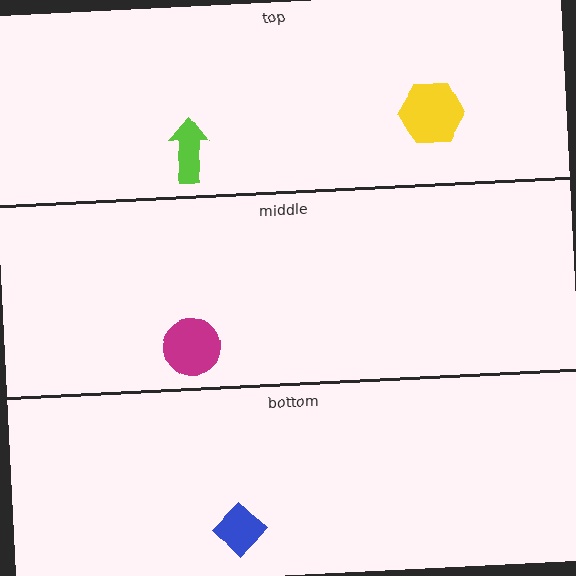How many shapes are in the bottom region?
1.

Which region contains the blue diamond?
The bottom region.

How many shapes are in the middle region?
1.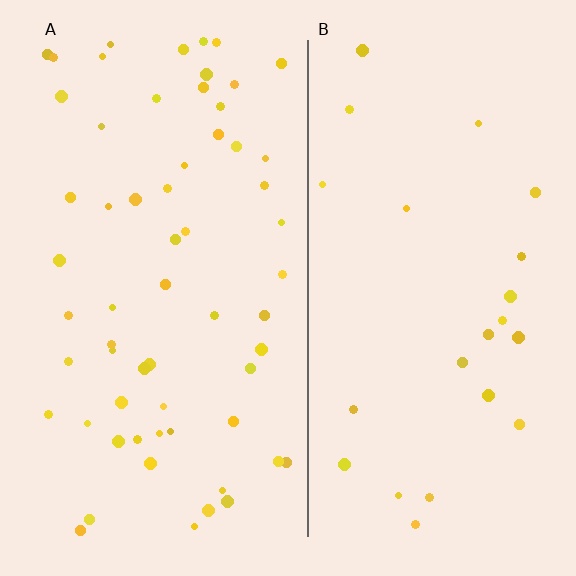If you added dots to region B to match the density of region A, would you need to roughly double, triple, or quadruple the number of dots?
Approximately triple.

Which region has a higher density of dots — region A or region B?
A (the left).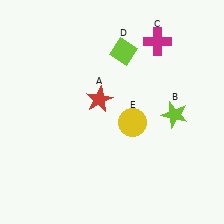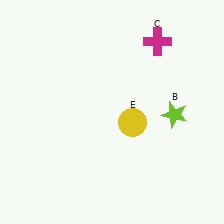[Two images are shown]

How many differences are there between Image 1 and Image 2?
There are 2 differences between the two images.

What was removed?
The red star (A), the lime diamond (D) were removed in Image 2.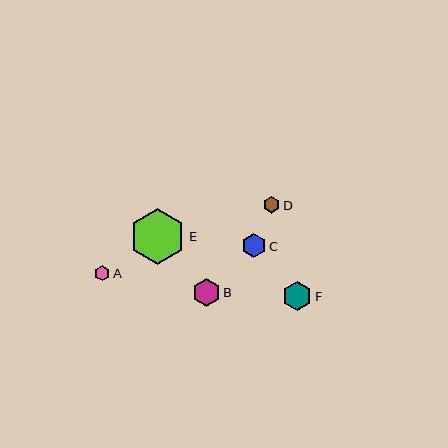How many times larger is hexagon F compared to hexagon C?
Hexagon F is approximately 1.2 times the size of hexagon C.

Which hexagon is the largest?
Hexagon E is the largest with a size of approximately 56 pixels.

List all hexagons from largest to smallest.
From largest to smallest: E, F, B, C, D, A.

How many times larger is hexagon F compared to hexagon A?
Hexagon F is approximately 1.9 times the size of hexagon A.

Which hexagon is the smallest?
Hexagon A is the smallest with a size of approximately 15 pixels.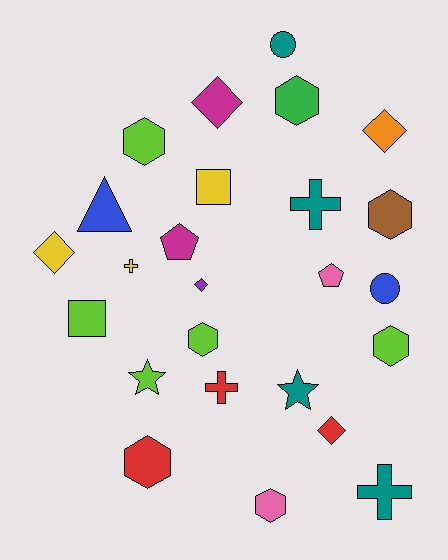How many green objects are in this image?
There is 1 green object.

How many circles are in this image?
There are 2 circles.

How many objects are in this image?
There are 25 objects.